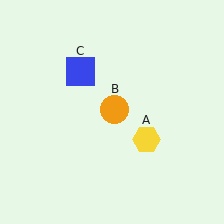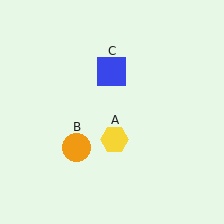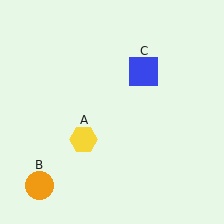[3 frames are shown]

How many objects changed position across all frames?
3 objects changed position: yellow hexagon (object A), orange circle (object B), blue square (object C).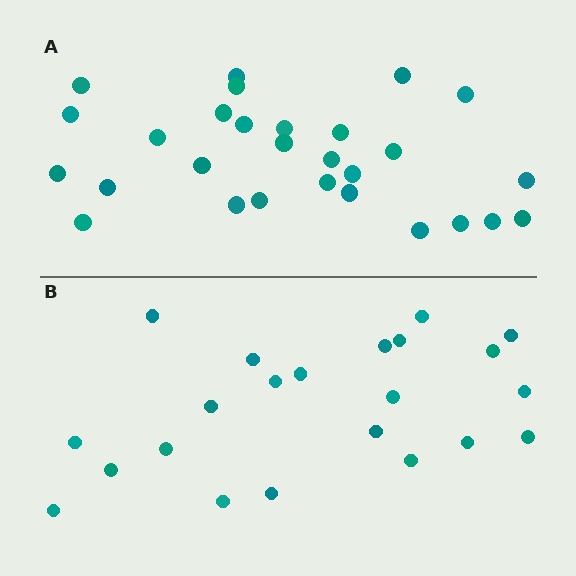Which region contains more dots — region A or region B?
Region A (the top region) has more dots.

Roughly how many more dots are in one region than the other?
Region A has about 6 more dots than region B.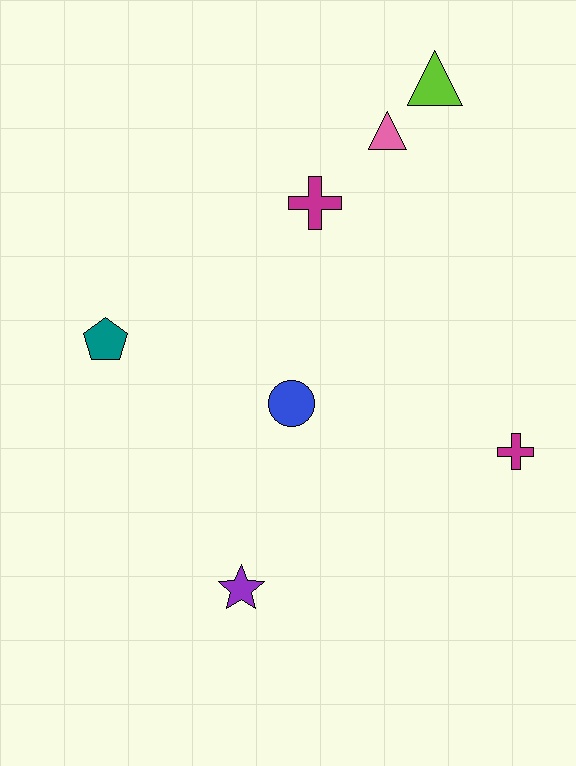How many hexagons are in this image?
There are no hexagons.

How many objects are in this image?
There are 7 objects.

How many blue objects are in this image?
There is 1 blue object.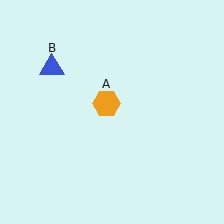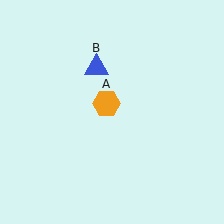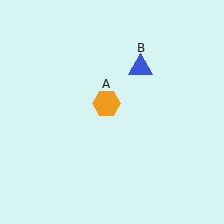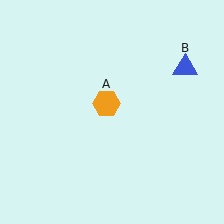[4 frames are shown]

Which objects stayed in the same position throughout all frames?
Orange hexagon (object A) remained stationary.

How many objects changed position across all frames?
1 object changed position: blue triangle (object B).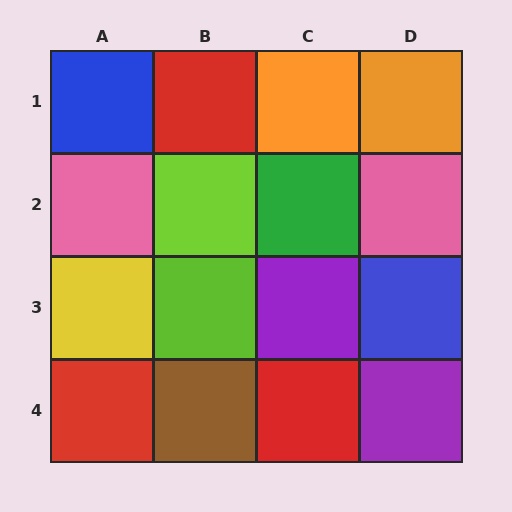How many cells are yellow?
1 cell is yellow.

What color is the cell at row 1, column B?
Red.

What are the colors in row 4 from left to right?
Red, brown, red, purple.